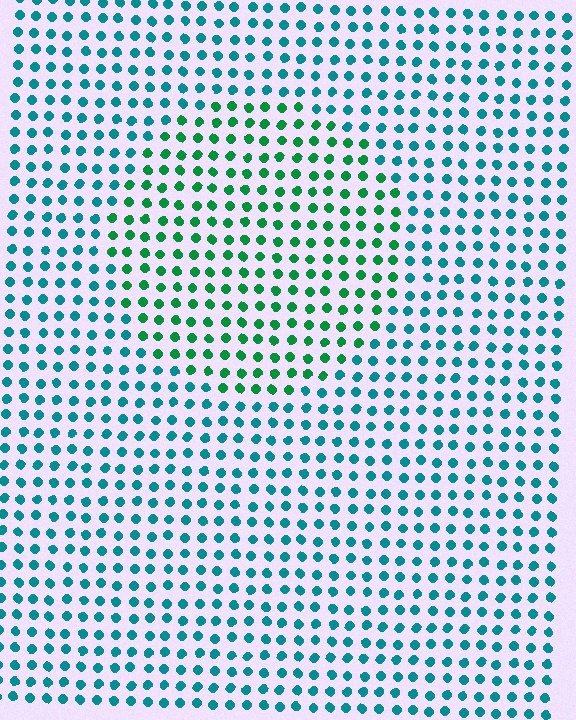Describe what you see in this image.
The image is filled with small teal elements in a uniform arrangement. A circle-shaped region is visible where the elements are tinted to a slightly different hue, forming a subtle color boundary.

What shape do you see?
I see a circle.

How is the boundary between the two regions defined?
The boundary is defined purely by a slight shift in hue (about 39 degrees). Spacing, size, and orientation are identical on both sides.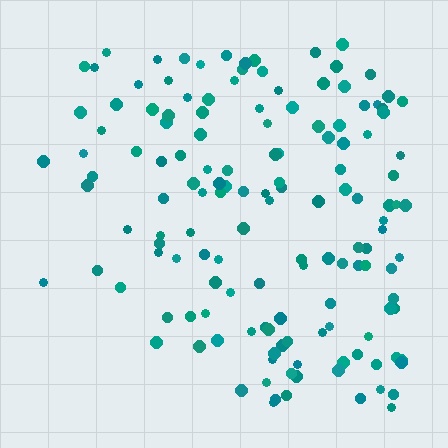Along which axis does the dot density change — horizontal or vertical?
Horizontal.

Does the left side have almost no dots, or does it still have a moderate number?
Still a moderate number, just noticeably fewer than the right.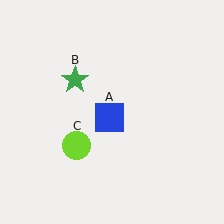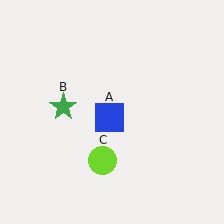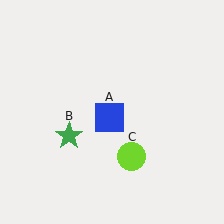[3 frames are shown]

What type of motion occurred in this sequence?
The green star (object B), lime circle (object C) rotated counterclockwise around the center of the scene.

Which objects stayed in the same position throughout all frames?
Blue square (object A) remained stationary.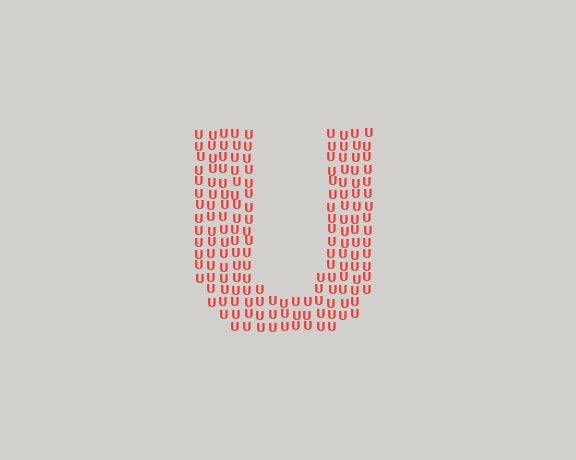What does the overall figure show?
The overall figure shows the letter U.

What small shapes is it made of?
It is made of small letter U's.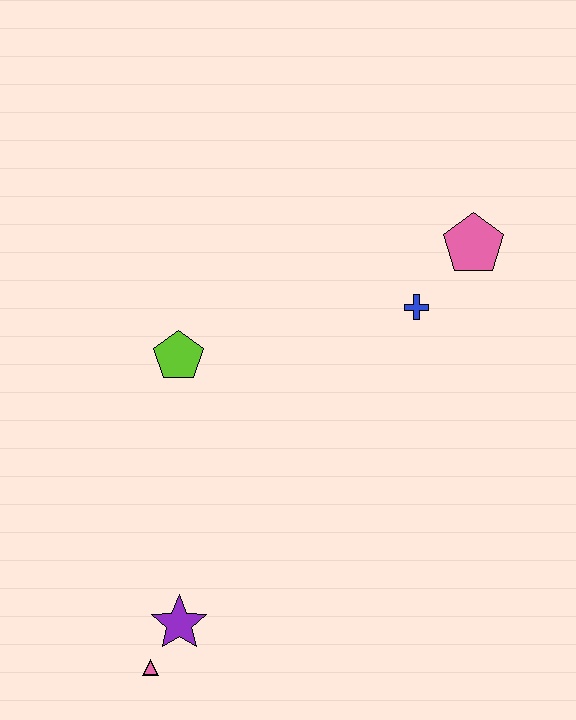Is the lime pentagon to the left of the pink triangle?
No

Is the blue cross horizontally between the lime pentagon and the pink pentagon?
Yes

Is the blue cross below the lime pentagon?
No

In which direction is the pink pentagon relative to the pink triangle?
The pink pentagon is above the pink triangle.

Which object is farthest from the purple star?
The pink pentagon is farthest from the purple star.